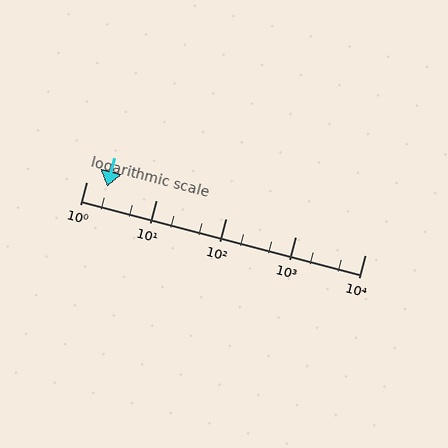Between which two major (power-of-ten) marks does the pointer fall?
The pointer is between 1 and 10.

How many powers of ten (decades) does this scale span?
The scale spans 4 decades, from 1 to 10000.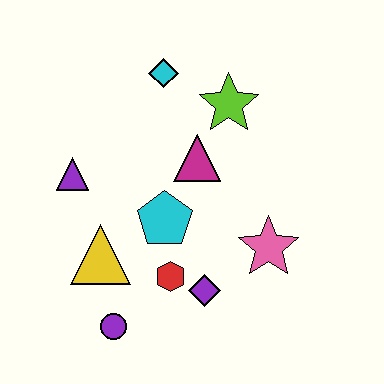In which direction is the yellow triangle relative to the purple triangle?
The yellow triangle is below the purple triangle.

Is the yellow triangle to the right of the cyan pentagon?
No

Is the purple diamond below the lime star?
Yes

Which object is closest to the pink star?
The purple diamond is closest to the pink star.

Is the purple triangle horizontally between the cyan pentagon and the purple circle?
No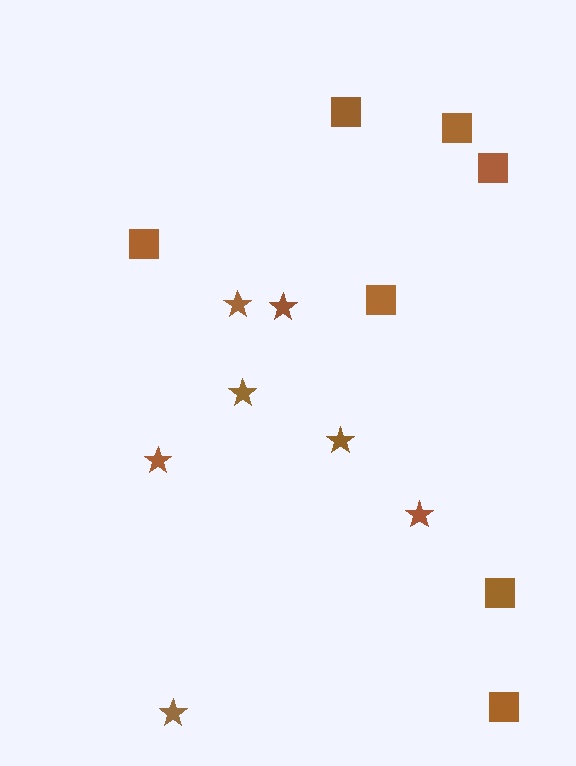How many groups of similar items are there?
There are 2 groups: one group of stars (7) and one group of squares (7).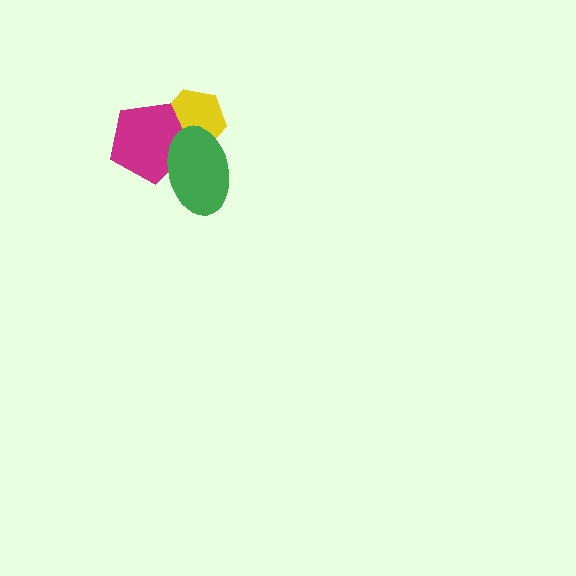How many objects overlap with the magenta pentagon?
2 objects overlap with the magenta pentagon.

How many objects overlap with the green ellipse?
2 objects overlap with the green ellipse.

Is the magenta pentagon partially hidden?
Yes, it is partially covered by another shape.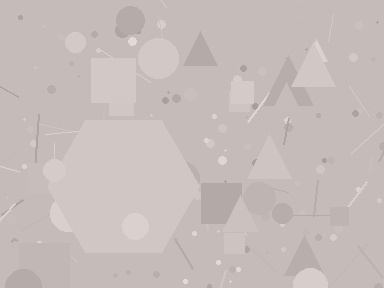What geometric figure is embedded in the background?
A hexagon is embedded in the background.